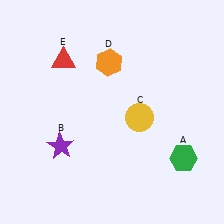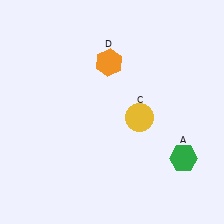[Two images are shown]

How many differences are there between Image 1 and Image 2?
There are 2 differences between the two images.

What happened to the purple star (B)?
The purple star (B) was removed in Image 2. It was in the bottom-left area of Image 1.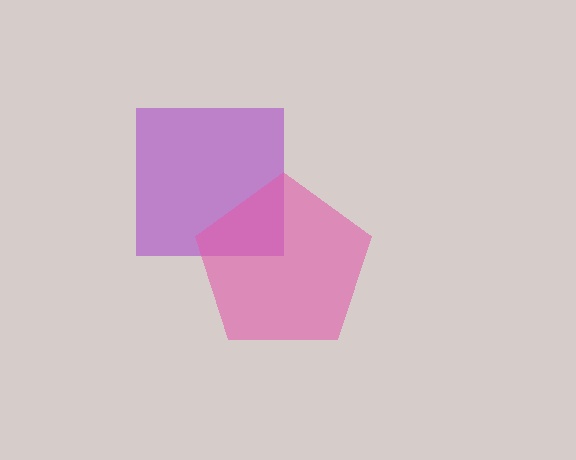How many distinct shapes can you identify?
There are 2 distinct shapes: a purple square, a pink pentagon.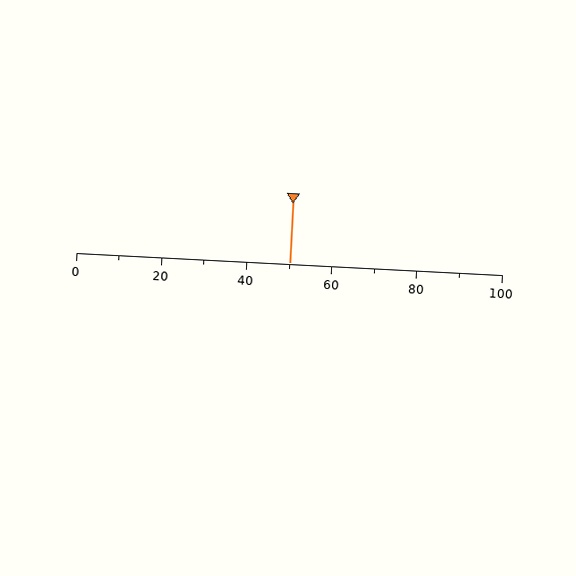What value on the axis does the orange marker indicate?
The marker indicates approximately 50.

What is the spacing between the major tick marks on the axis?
The major ticks are spaced 20 apart.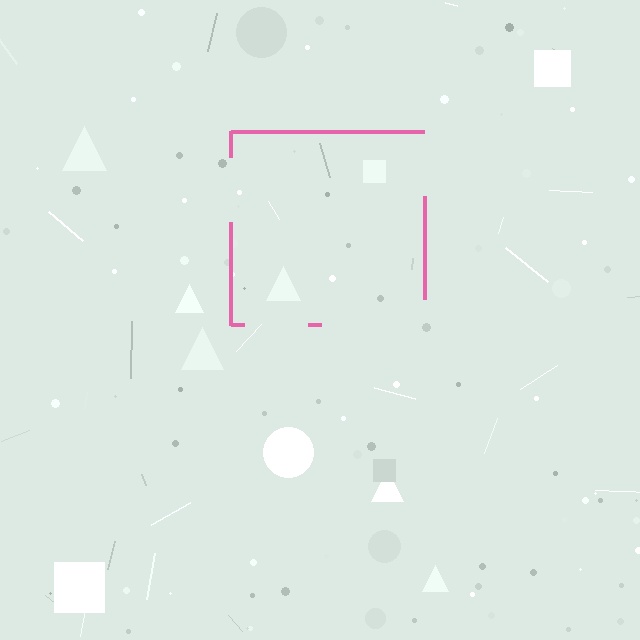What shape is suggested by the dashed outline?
The dashed outline suggests a square.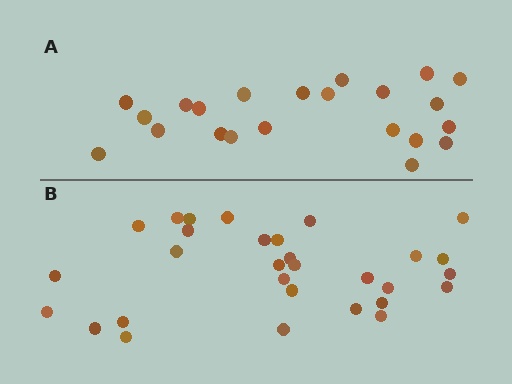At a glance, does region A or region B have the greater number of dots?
Region B (the bottom region) has more dots.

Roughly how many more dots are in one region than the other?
Region B has roughly 8 or so more dots than region A.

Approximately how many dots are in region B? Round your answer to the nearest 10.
About 30 dots.